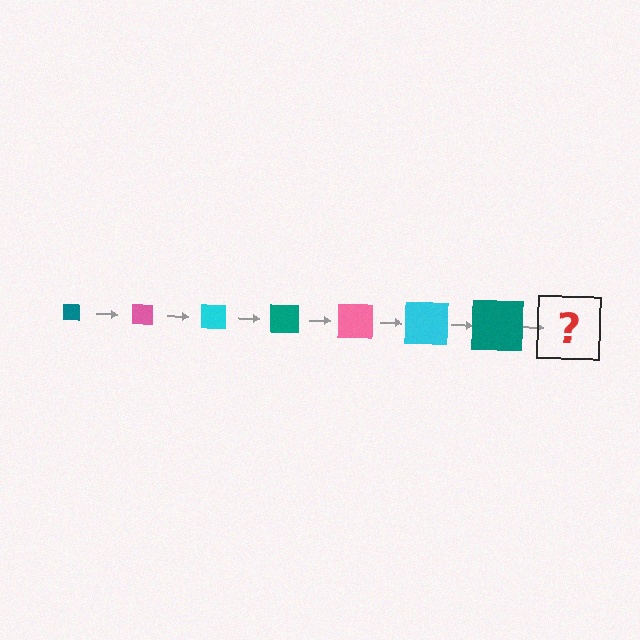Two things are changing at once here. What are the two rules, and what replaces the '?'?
The two rules are that the square grows larger each step and the color cycles through teal, pink, and cyan. The '?' should be a pink square, larger than the previous one.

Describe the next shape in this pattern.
It should be a pink square, larger than the previous one.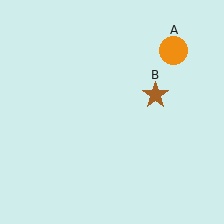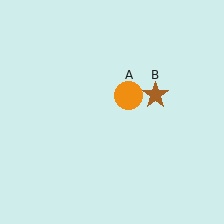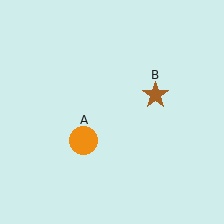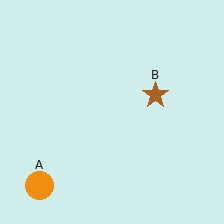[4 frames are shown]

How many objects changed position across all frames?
1 object changed position: orange circle (object A).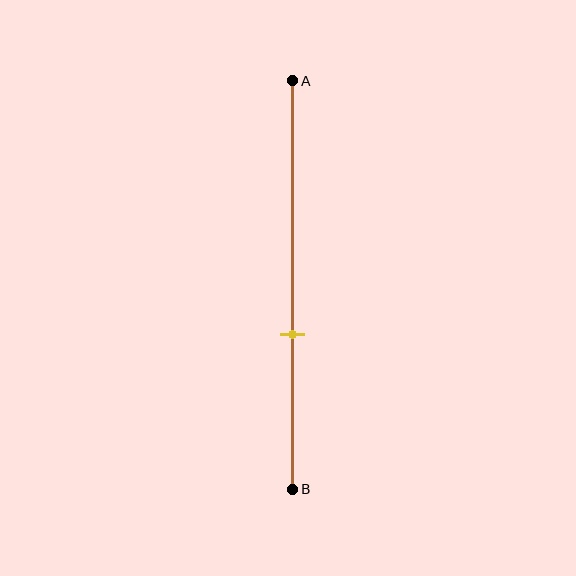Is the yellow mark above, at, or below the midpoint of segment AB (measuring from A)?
The yellow mark is below the midpoint of segment AB.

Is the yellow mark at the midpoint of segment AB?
No, the mark is at about 60% from A, not at the 50% midpoint.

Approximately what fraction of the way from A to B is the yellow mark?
The yellow mark is approximately 60% of the way from A to B.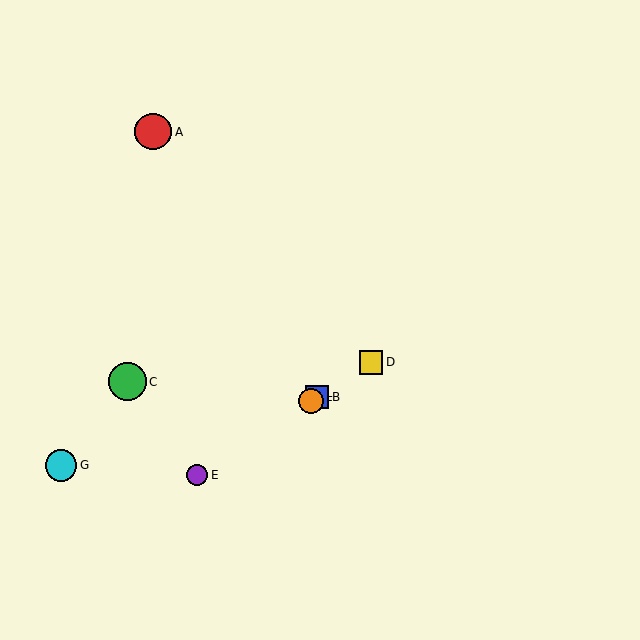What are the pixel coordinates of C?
Object C is at (127, 382).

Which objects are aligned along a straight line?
Objects B, D, E, F are aligned along a straight line.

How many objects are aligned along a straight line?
4 objects (B, D, E, F) are aligned along a straight line.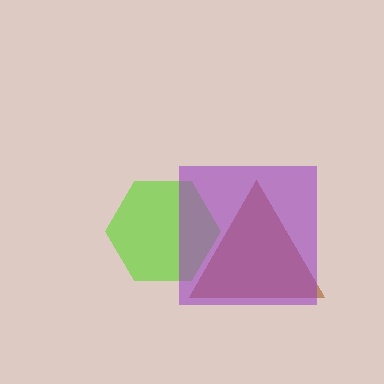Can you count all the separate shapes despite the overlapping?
Yes, there are 3 separate shapes.